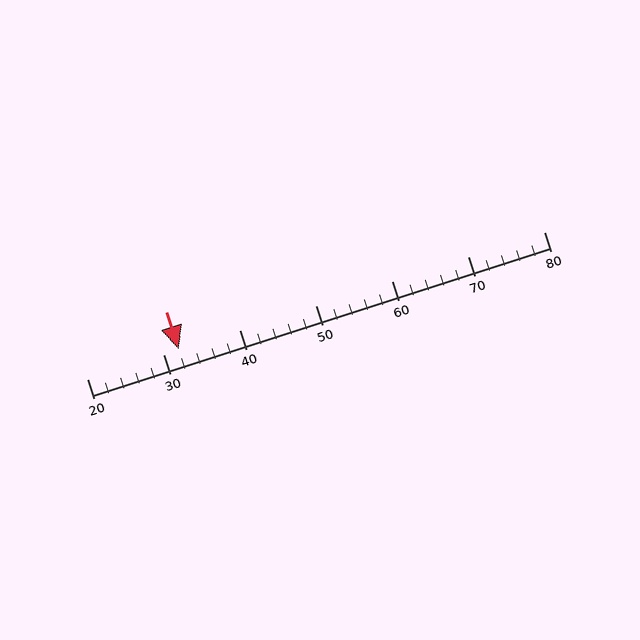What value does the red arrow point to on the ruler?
The red arrow points to approximately 32.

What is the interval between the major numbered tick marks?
The major tick marks are spaced 10 units apart.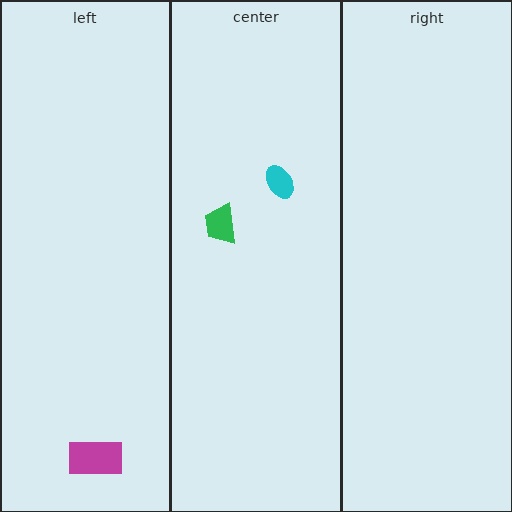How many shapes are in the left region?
1.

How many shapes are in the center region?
2.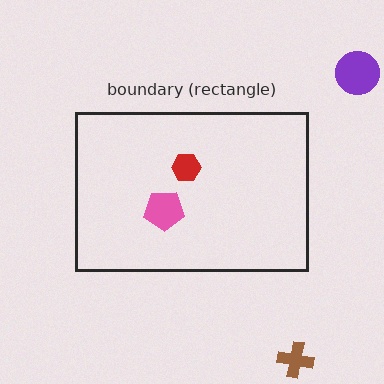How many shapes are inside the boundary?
2 inside, 2 outside.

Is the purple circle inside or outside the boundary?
Outside.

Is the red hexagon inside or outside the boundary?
Inside.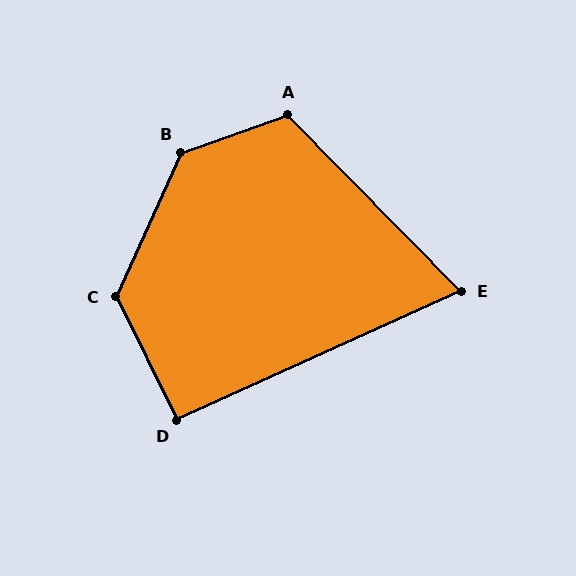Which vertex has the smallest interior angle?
E, at approximately 70 degrees.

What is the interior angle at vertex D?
Approximately 92 degrees (approximately right).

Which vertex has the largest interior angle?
B, at approximately 134 degrees.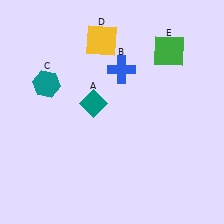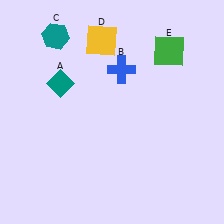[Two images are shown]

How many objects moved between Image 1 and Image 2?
2 objects moved between the two images.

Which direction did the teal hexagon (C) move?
The teal hexagon (C) moved up.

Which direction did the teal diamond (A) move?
The teal diamond (A) moved left.